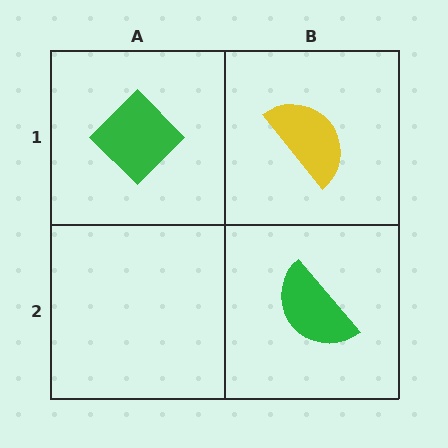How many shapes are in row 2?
1 shape.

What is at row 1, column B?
A yellow semicircle.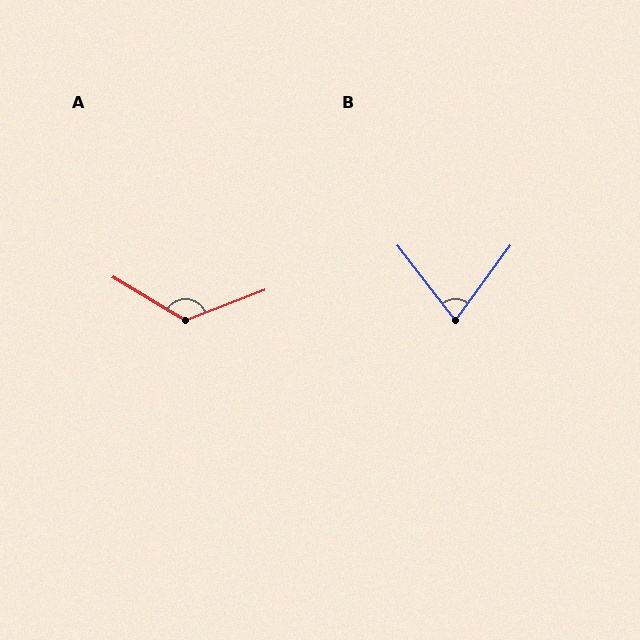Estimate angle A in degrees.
Approximately 128 degrees.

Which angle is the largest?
A, at approximately 128 degrees.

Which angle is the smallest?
B, at approximately 74 degrees.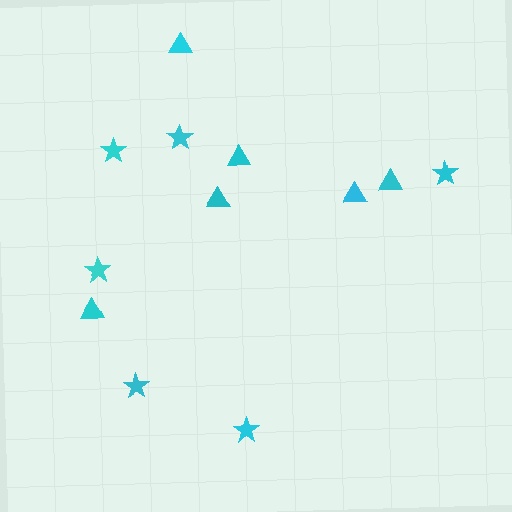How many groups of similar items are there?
There are 2 groups: one group of stars (6) and one group of triangles (6).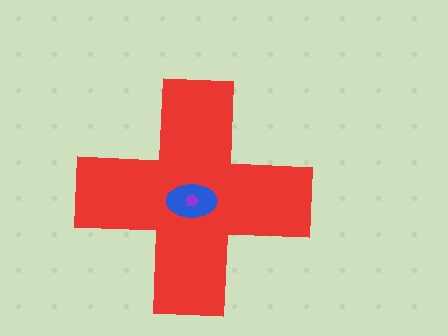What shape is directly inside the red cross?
The blue ellipse.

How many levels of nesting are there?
3.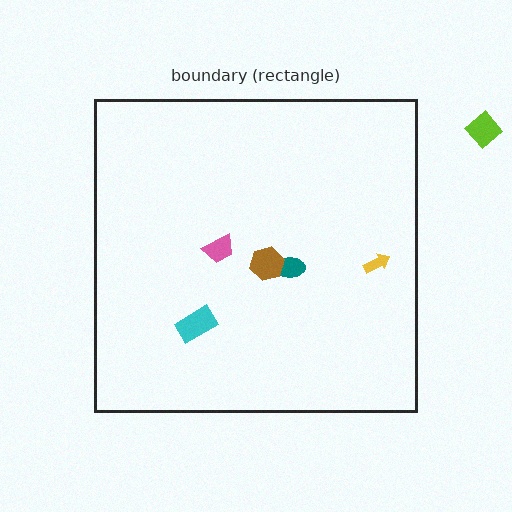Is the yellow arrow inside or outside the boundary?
Inside.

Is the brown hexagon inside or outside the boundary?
Inside.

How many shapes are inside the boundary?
5 inside, 1 outside.